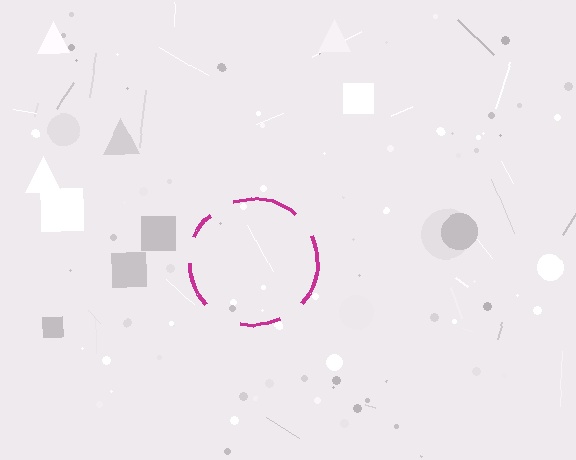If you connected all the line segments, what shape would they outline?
They would outline a circle.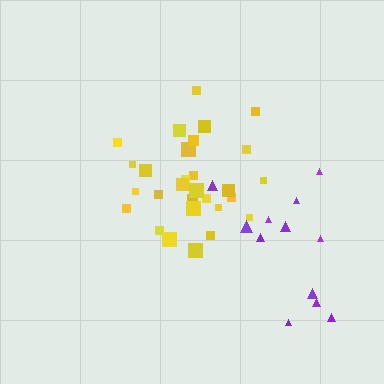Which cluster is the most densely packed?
Yellow.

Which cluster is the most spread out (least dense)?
Purple.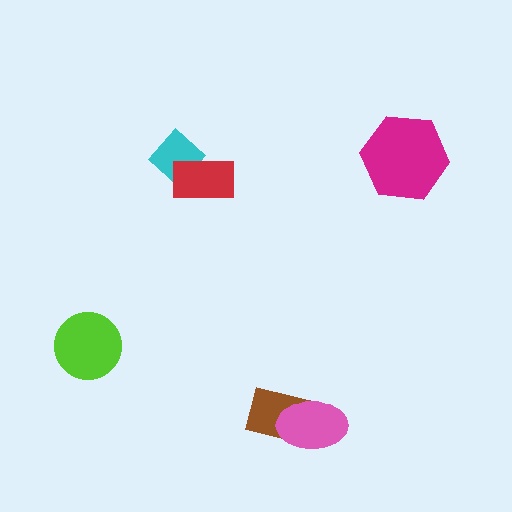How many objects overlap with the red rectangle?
1 object overlaps with the red rectangle.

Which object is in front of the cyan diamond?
The red rectangle is in front of the cyan diamond.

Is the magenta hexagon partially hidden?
No, no other shape covers it.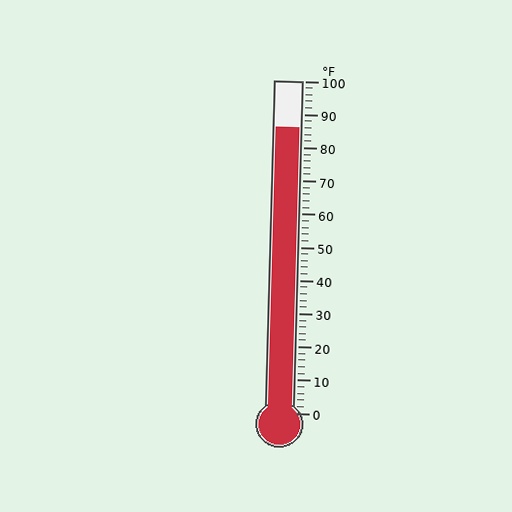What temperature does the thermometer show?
The thermometer shows approximately 86°F.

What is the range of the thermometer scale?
The thermometer scale ranges from 0°F to 100°F.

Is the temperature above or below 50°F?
The temperature is above 50°F.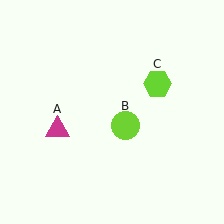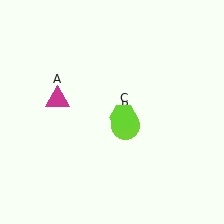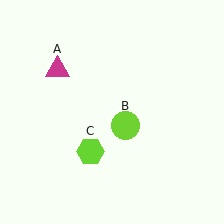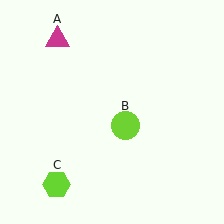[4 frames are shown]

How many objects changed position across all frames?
2 objects changed position: magenta triangle (object A), lime hexagon (object C).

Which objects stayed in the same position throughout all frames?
Lime circle (object B) remained stationary.